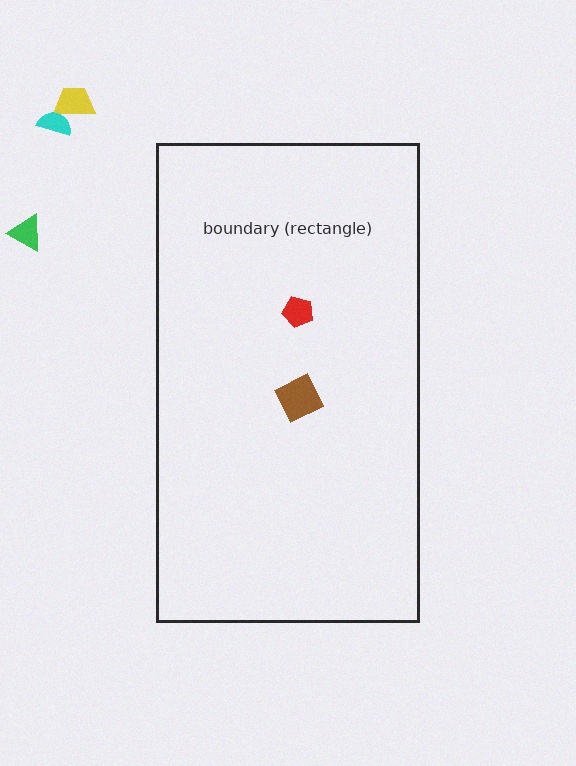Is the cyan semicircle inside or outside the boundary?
Outside.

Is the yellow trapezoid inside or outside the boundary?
Outside.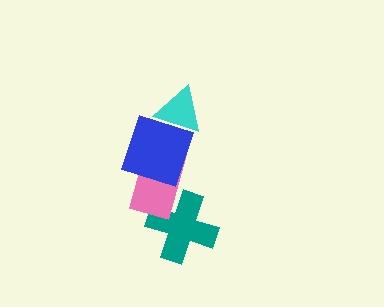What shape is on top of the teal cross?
The pink rectangle is on top of the teal cross.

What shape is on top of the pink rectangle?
The blue square is on top of the pink rectangle.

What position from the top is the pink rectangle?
The pink rectangle is 3rd from the top.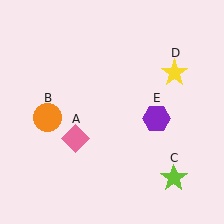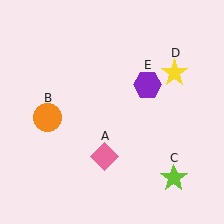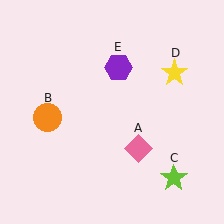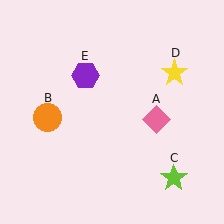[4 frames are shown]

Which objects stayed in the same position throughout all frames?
Orange circle (object B) and lime star (object C) and yellow star (object D) remained stationary.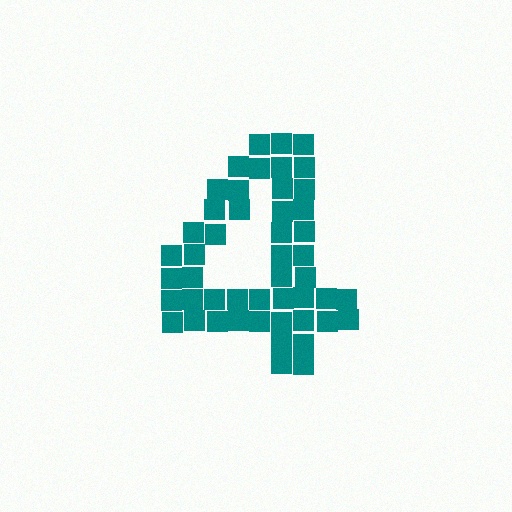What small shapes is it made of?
It is made of small squares.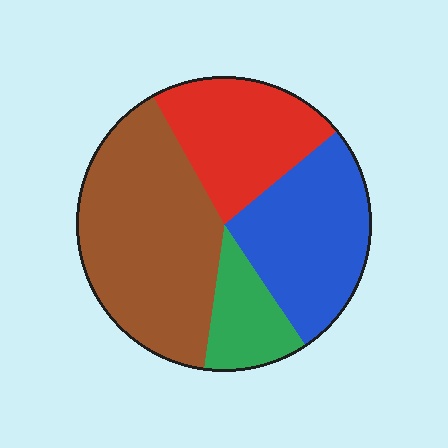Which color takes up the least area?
Green, at roughly 10%.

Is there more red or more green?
Red.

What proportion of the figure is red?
Red takes up about one fifth (1/5) of the figure.